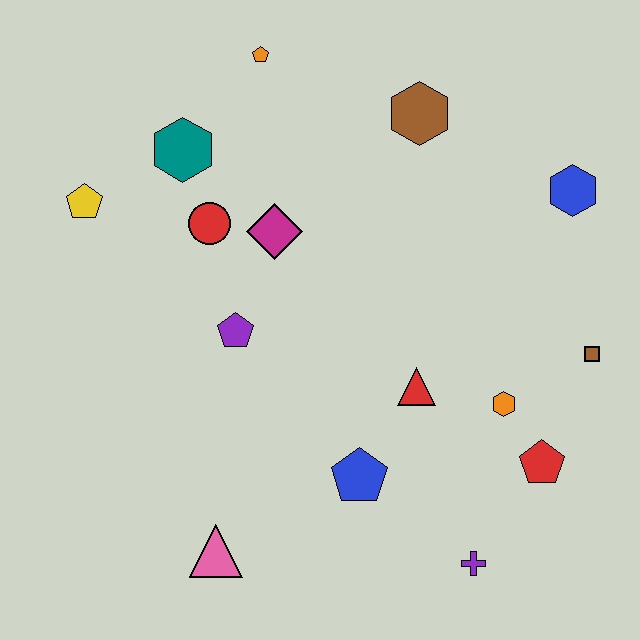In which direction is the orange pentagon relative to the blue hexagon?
The orange pentagon is to the left of the blue hexagon.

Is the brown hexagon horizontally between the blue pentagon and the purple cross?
Yes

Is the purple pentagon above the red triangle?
Yes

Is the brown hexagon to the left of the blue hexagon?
Yes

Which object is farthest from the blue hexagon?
The pink triangle is farthest from the blue hexagon.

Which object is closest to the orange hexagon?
The red pentagon is closest to the orange hexagon.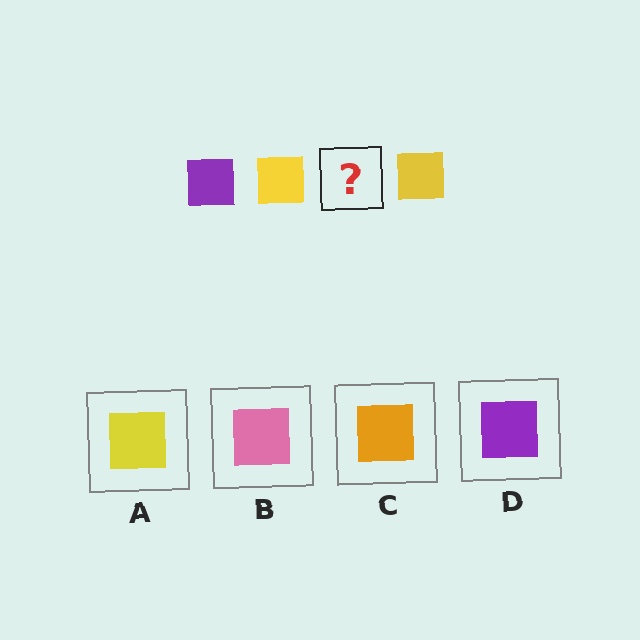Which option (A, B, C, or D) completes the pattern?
D.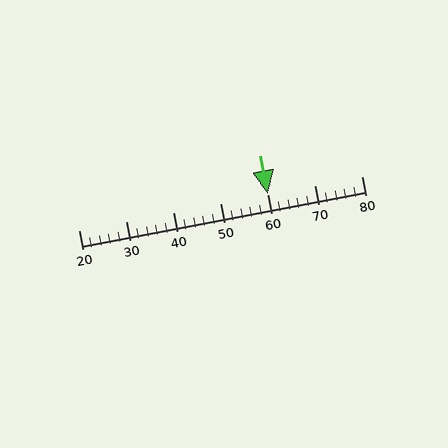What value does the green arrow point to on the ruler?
The green arrow points to approximately 60.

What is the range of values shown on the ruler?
The ruler shows values from 20 to 80.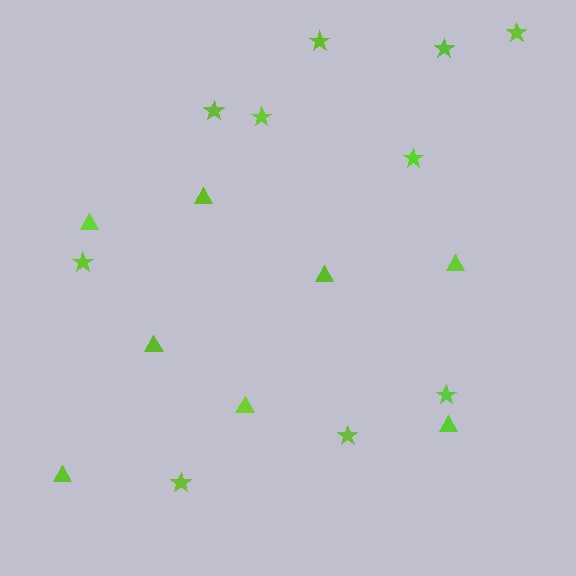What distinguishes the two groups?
There are 2 groups: one group of triangles (8) and one group of stars (10).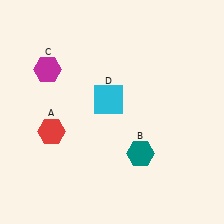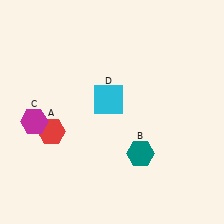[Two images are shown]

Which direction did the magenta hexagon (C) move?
The magenta hexagon (C) moved down.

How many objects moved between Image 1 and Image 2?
1 object moved between the two images.